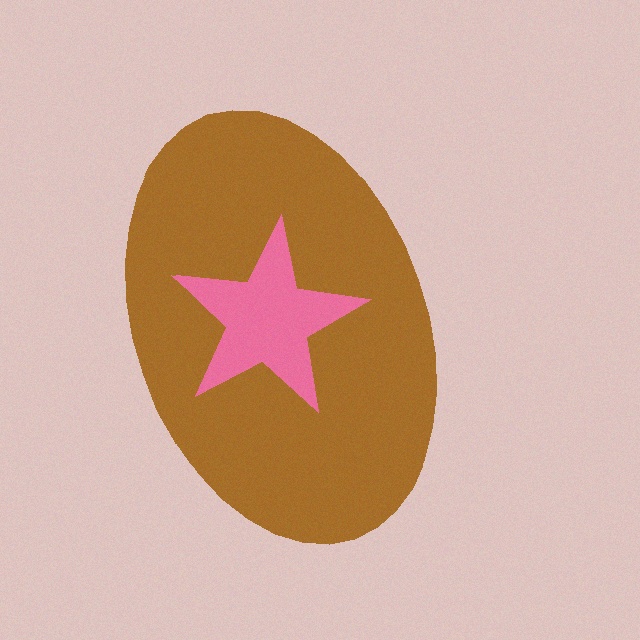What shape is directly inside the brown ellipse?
The pink star.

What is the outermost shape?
The brown ellipse.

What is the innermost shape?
The pink star.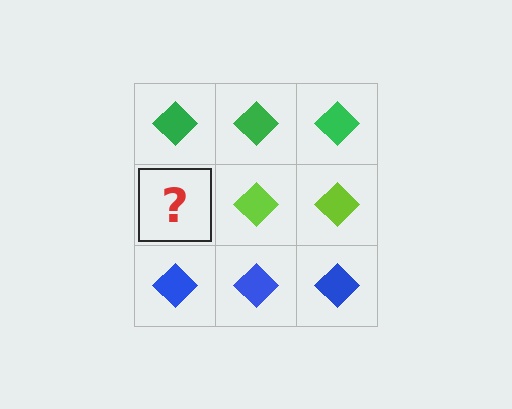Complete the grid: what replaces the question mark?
The question mark should be replaced with a lime diamond.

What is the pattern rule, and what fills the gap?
The rule is that each row has a consistent color. The gap should be filled with a lime diamond.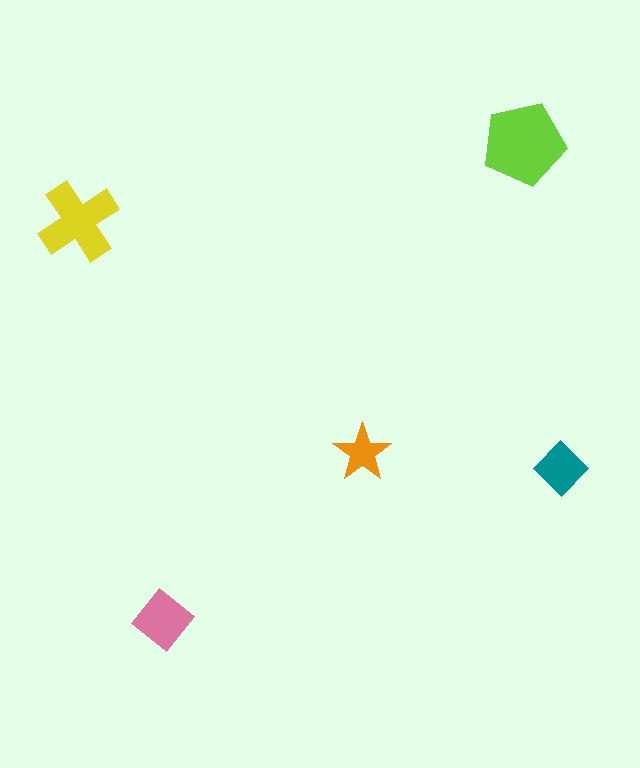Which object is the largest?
The lime pentagon.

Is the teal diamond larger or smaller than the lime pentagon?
Smaller.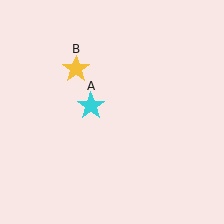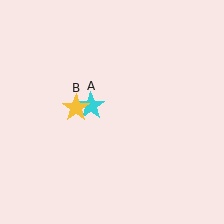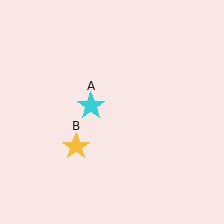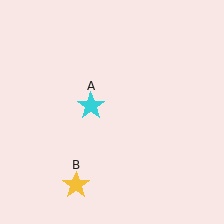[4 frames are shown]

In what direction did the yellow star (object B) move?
The yellow star (object B) moved down.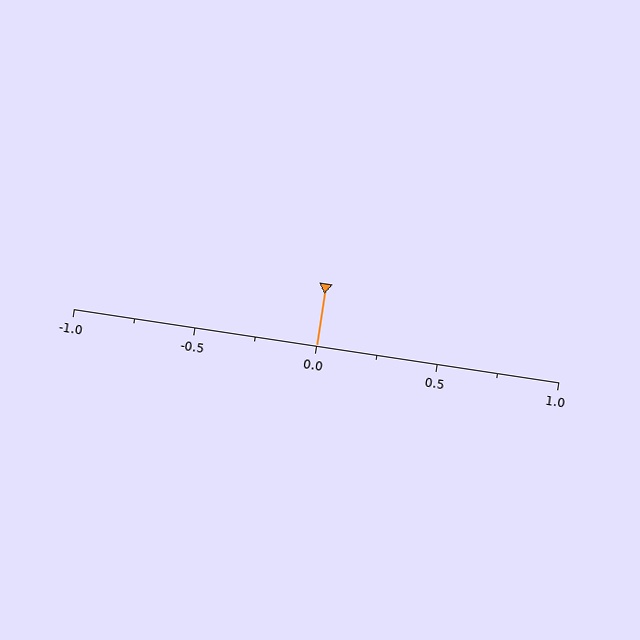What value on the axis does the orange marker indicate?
The marker indicates approximately 0.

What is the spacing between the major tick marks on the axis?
The major ticks are spaced 0.5 apart.